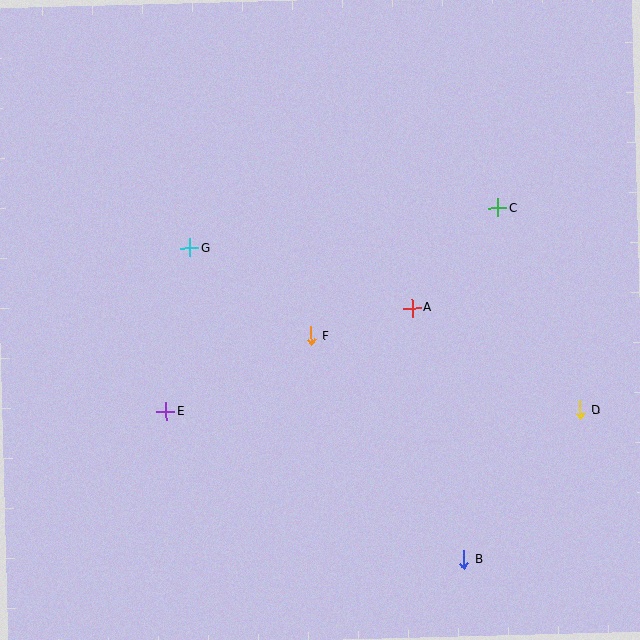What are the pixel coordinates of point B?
Point B is at (464, 560).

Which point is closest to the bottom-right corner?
Point B is closest to the bottom-right corner.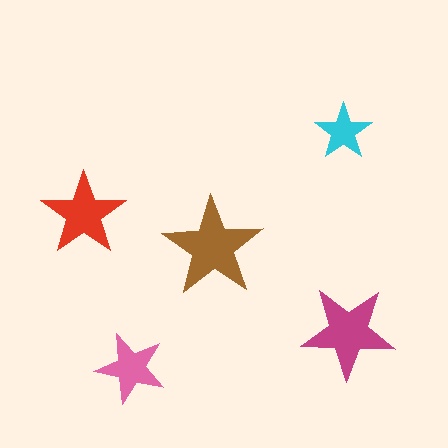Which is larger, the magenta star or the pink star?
The magenta one.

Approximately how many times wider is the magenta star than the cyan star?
About 1.5 times wider.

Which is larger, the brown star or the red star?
The brown one.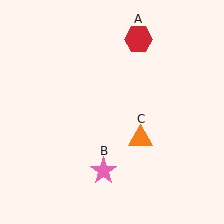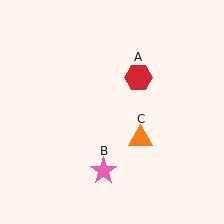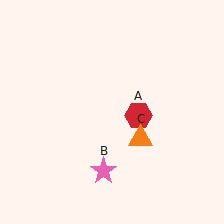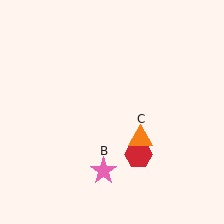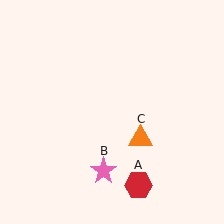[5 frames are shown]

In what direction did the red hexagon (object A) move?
The red hexagon (object A) moved down.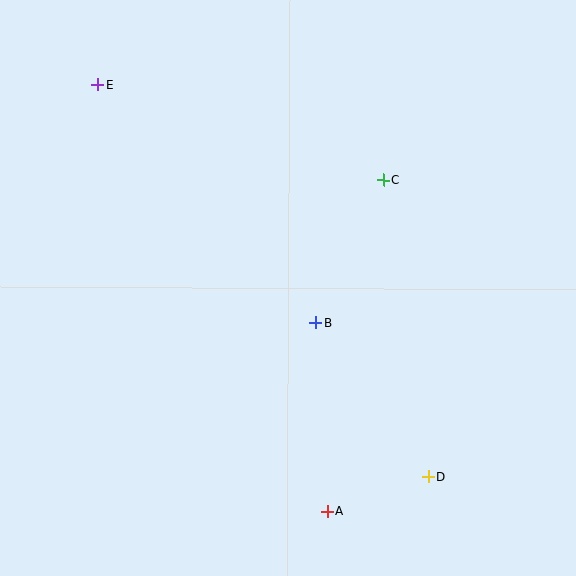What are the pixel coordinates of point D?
Point D is at (428, 476).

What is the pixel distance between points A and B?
The distance between A and B is 189 pixels.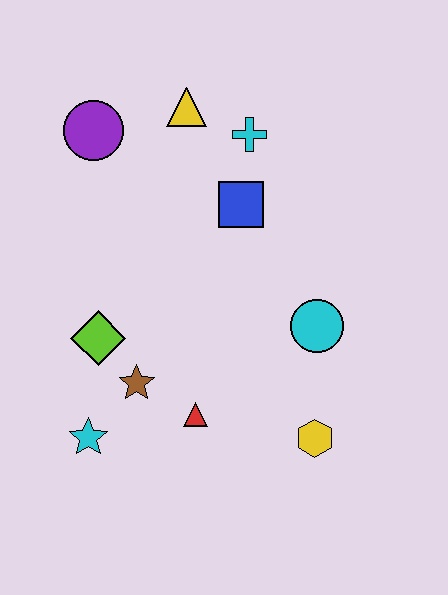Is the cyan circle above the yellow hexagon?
Yes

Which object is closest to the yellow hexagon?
The cyan circle is closest to the yellow hexagon.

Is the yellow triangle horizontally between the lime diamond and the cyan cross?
Yes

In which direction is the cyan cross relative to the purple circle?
The cyan cross is to the right of the purple circle.